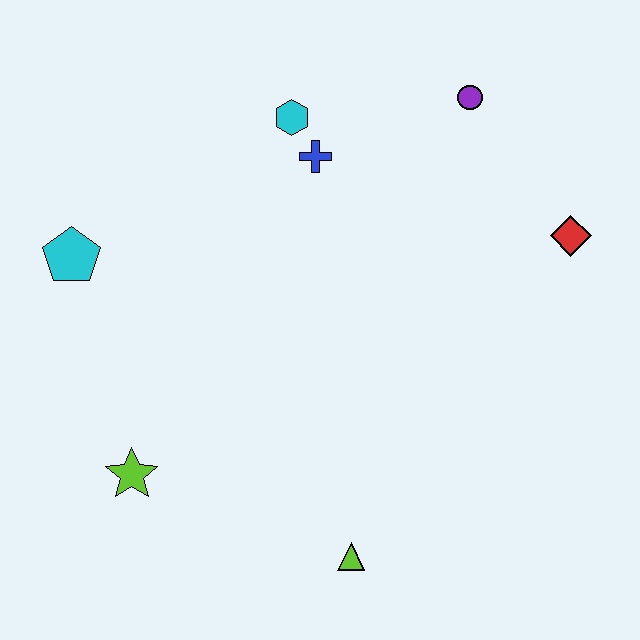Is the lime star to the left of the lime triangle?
Yes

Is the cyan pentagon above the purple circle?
No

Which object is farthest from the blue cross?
The lime triangle is farthest from the blue cross.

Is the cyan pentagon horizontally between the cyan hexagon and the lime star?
No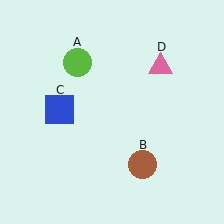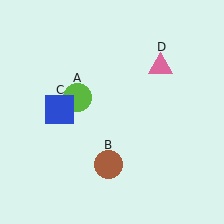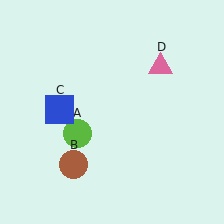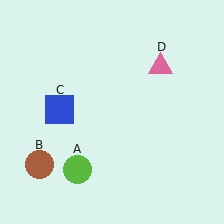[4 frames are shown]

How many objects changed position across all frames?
2 objects changed position: lime circle (object A), brown circle (object B).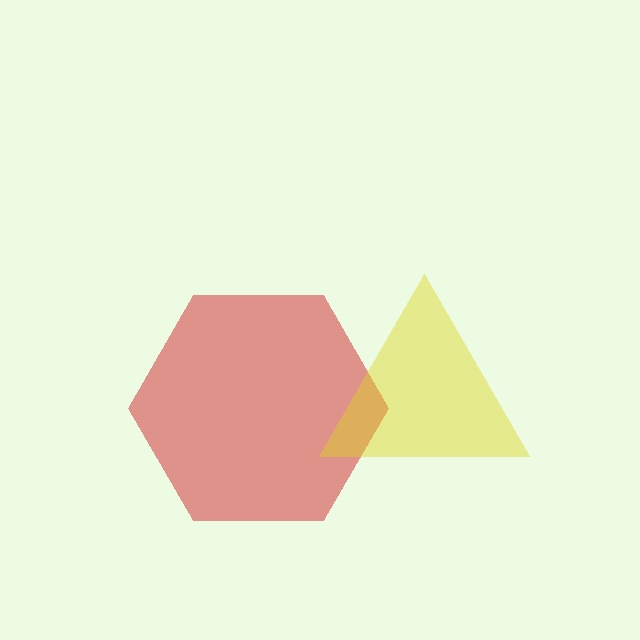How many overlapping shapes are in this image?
There are 2 overlapping shapes in the image.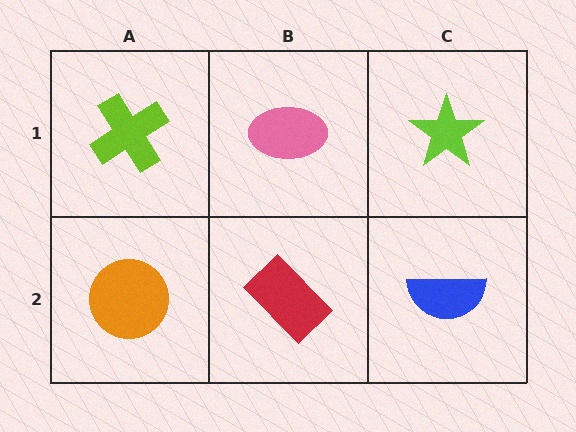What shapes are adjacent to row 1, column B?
A red rectangle (row 2, column B), a lime cross (row 1, column A), a lime star (row 1, column C).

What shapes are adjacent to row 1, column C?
A blue semicircle (row 2, column C), a pink ellipse (row 1, column B).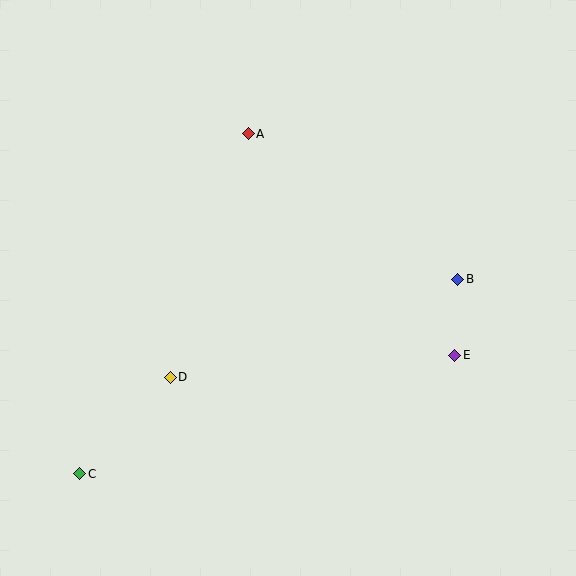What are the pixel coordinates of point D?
Point D is at (170, 377).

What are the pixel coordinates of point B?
Point B is at (458, 279).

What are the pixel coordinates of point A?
Point A is at (248, 134).